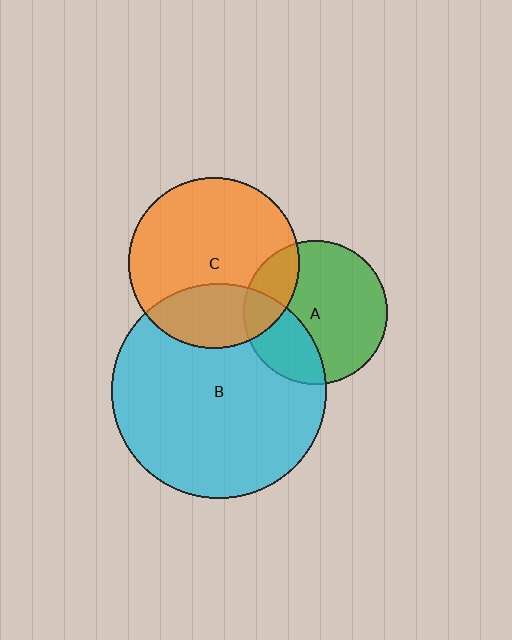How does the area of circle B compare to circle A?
Approximately 2.2 times.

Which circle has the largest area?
Circle B (cyan).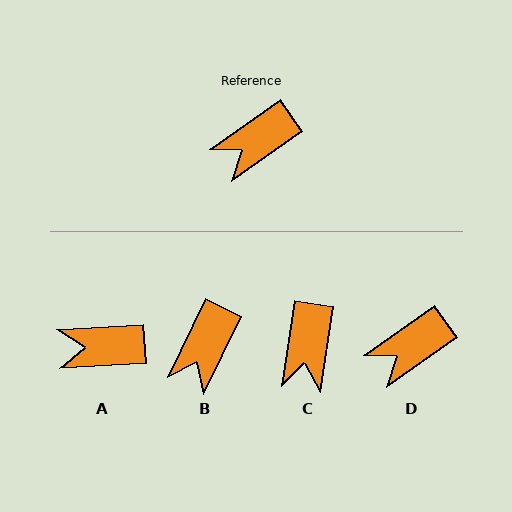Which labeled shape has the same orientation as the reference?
D.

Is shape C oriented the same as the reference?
No, it is off by about 46 degrees.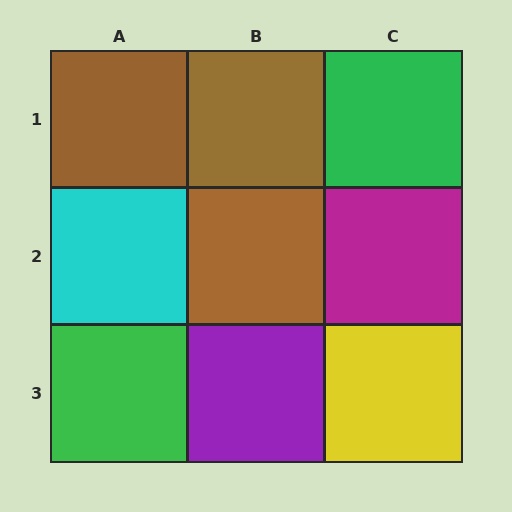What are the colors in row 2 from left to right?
Cyan, brown, magenta.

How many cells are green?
2 cells are green.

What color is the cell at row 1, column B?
Brown.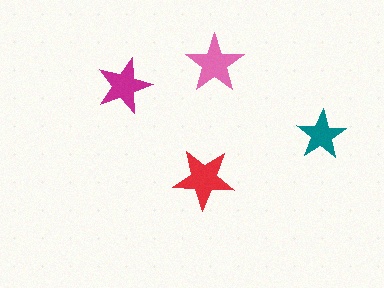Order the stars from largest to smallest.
the red one, the pink one, the magenta one, the teal one.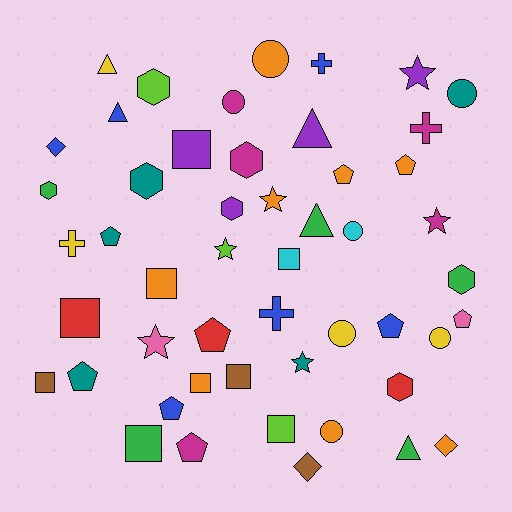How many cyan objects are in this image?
There are 2 cyan objects.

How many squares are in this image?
There are 9 squares.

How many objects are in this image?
There are 50 objects.